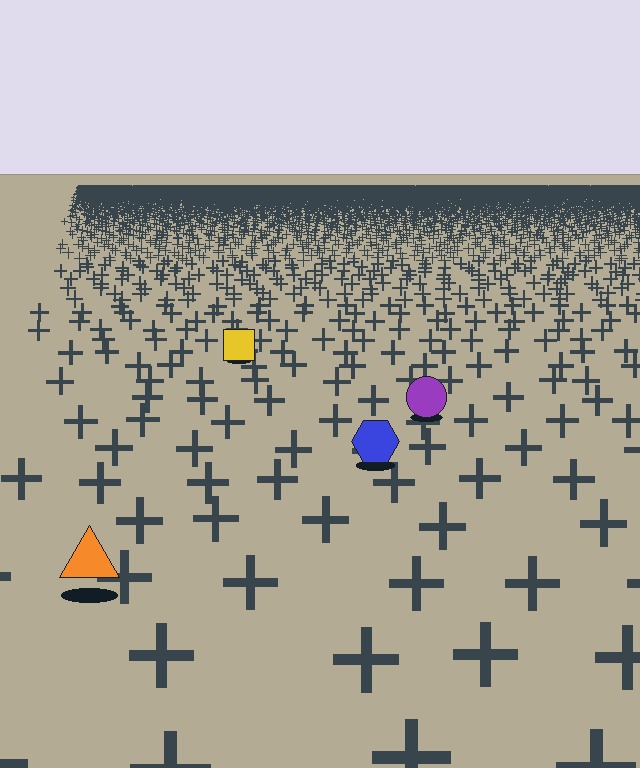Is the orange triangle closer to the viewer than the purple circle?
Yes. The orange triangle is closer — you can tell from the texture gradient: the ground texture is coarser near it.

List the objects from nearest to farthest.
From nearest to farthest: the orange triangle, the blue hexagon, the purple circle, the yellow square.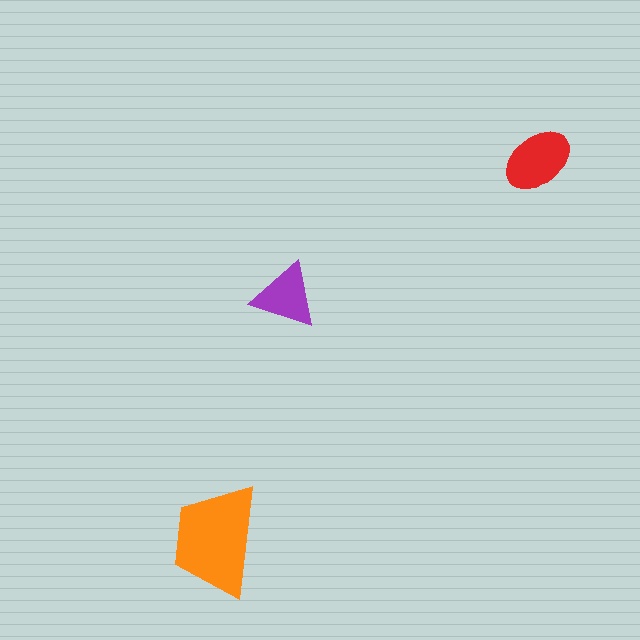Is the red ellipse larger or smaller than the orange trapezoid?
Smaller.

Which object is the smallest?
The purple triangle.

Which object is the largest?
The orange trapezoid.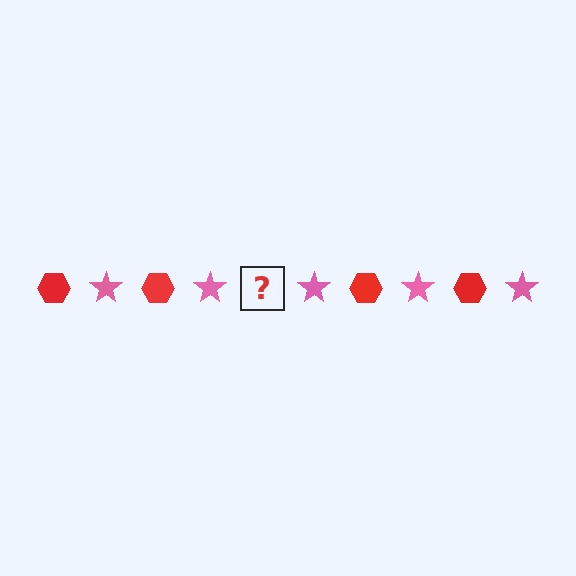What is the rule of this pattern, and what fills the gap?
The rule is that the pattern alternates between red hexagon and pink star. The gap should be filled with a red hexagon.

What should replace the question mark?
The question mark should be replaced with a red hexagon.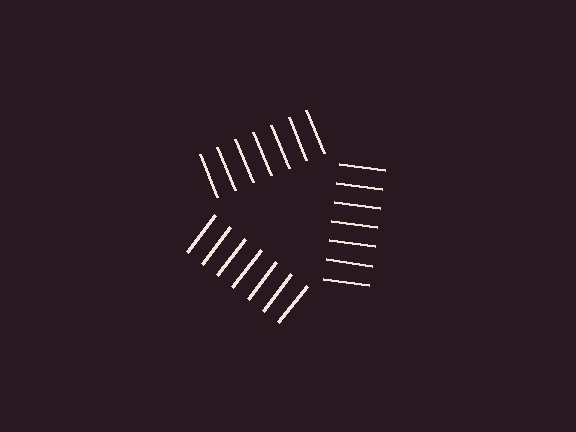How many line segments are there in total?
21 — 7 along each of the 3 edges.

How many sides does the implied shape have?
3 sides — the line-ends trace a triangle.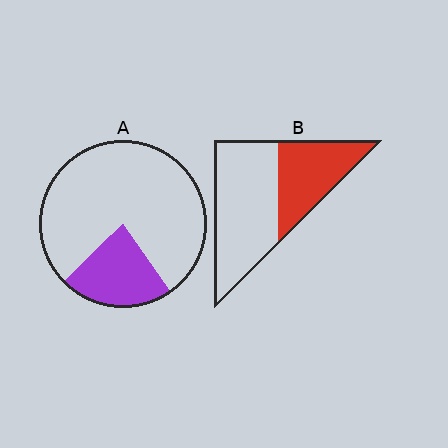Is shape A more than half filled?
No.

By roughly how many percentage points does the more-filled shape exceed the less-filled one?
By roughly 15 percentage points (B over A).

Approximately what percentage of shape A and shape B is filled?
A is approximately 25% and B is approximately 40%.